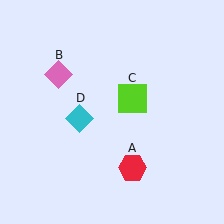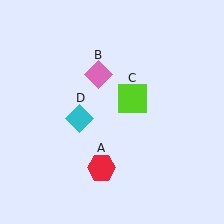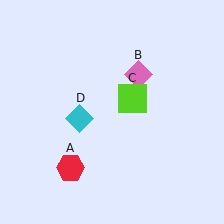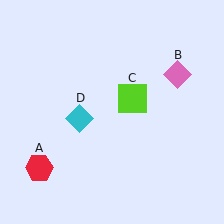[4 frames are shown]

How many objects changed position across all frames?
2 objects changed position: red hexagon (object A), pink diamond (object B).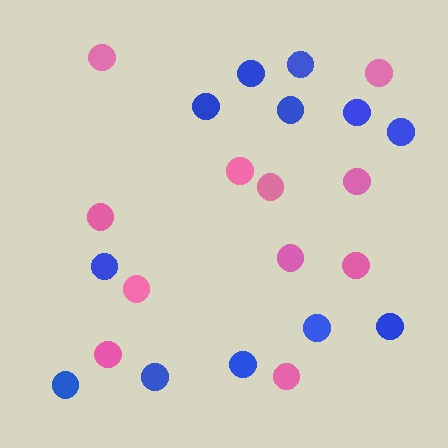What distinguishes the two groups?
There are 2 groups: one group of blue circles (12) and one group of pink circles (11).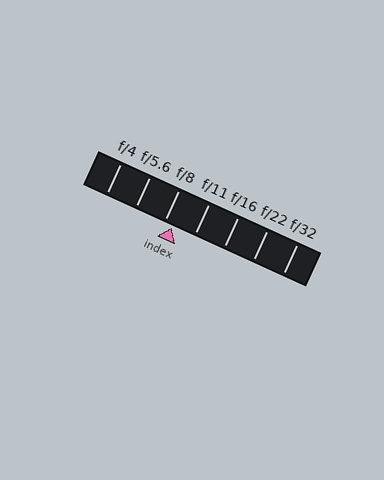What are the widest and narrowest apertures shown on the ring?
The widest aperture shown is f/4 and the narrowest is f/32.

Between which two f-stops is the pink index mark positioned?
The index mark is between f/8 and f/11.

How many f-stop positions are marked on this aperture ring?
There are 7 f-stop positions marked.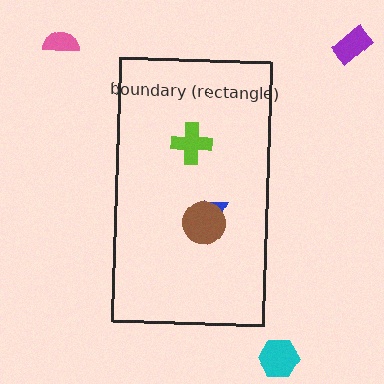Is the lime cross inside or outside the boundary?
Inside.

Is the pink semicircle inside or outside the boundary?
Outside.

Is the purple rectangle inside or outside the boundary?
Outside.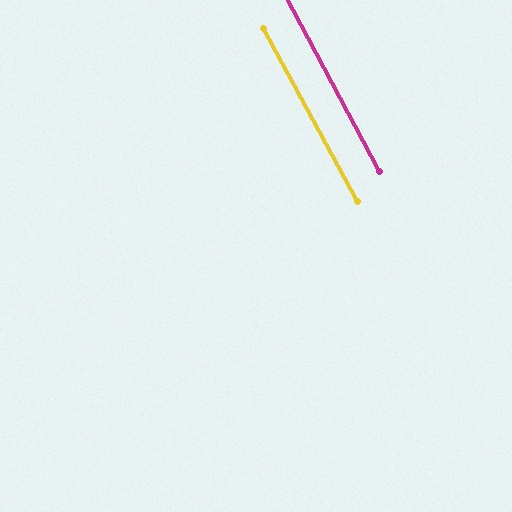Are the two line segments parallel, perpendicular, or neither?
Parallel — their directions differ by only 0.2°.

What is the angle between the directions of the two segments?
Approximately 0 degrees.